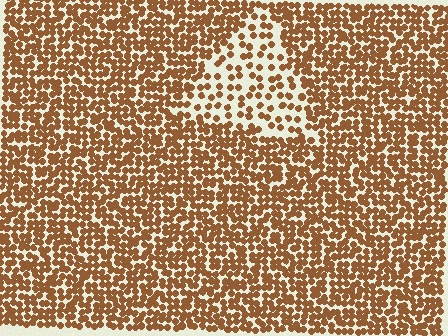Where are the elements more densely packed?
The elements are more densely packed outside the triangle boundary.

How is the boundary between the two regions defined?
The boundary is defined by a change in element density (approximately 2.2x ratio). All elements are the same color, size, and shape.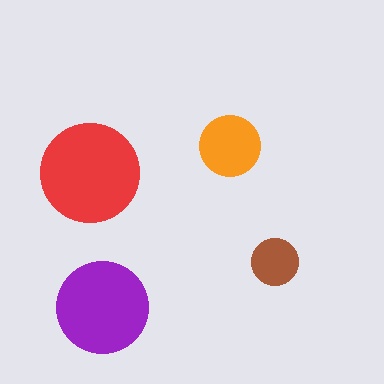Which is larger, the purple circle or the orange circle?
The purple one.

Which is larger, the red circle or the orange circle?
The red one.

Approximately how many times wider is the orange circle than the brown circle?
About 1.5 times wider.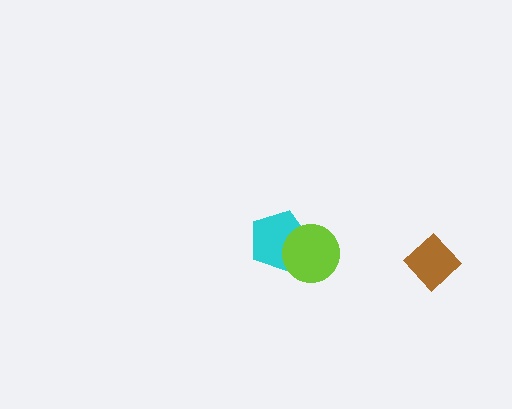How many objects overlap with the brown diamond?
0 objects overlap with the brown diamond.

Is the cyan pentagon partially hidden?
Yes, it is partially covered by another shape.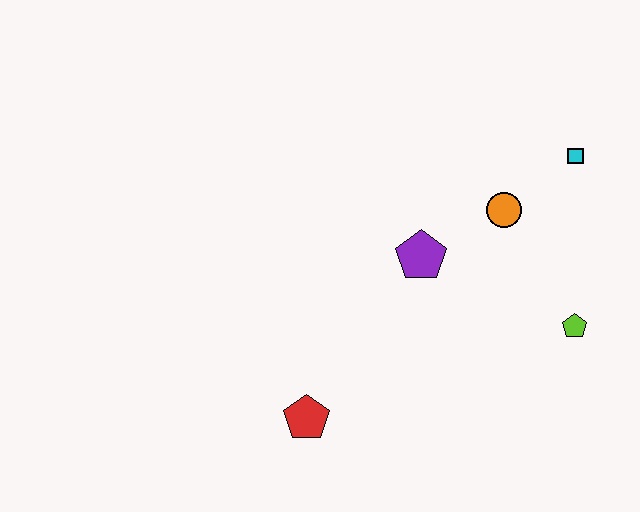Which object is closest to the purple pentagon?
The orange circle is closest to the purple pentagon.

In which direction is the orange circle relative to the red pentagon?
The orange circle is above the red pentagon.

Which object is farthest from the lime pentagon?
The red pentagon is farthest from the lime pentagon.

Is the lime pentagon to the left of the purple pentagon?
No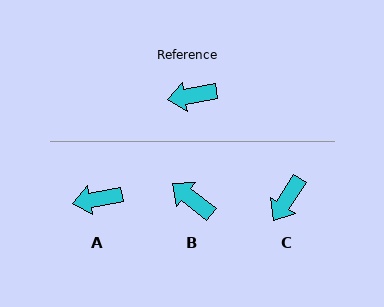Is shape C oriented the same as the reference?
No, it is off by about 48 degrees.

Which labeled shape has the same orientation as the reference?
A.